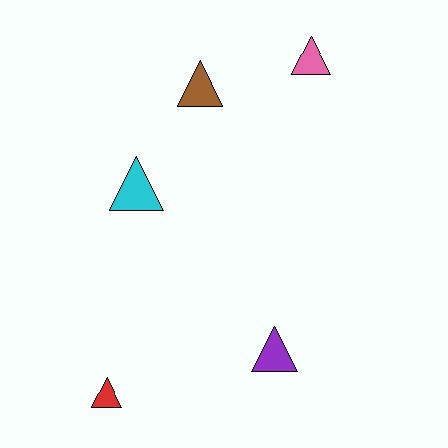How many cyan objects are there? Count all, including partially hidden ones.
There is 1 cyan object.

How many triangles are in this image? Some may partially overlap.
There are 5 triangles.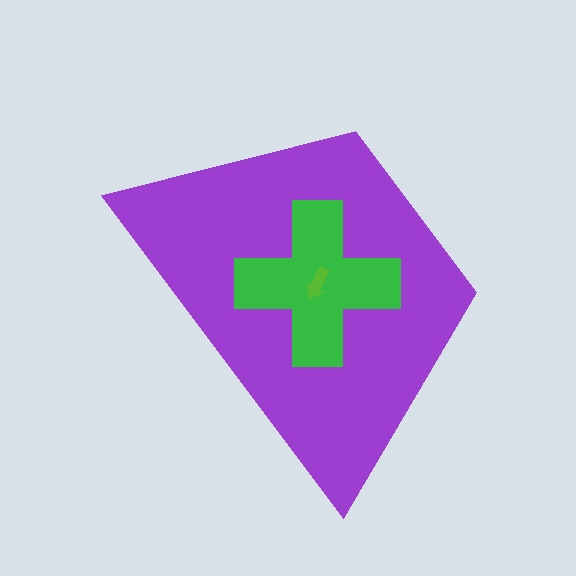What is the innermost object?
The lime arrow.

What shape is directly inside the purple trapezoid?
The green cross.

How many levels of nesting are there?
3.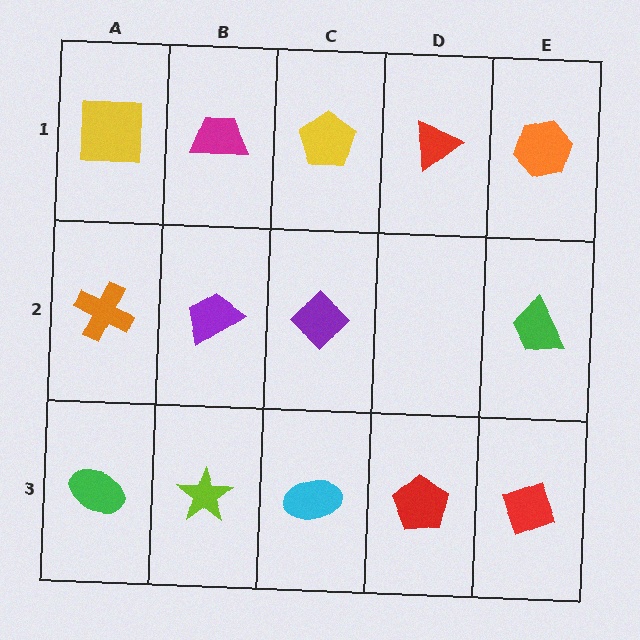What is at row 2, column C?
A purple diamond.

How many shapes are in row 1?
5 shapes.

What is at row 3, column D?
A red pentagon.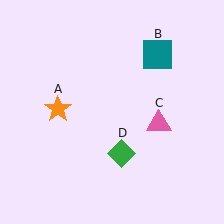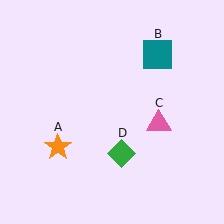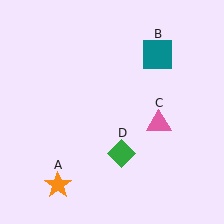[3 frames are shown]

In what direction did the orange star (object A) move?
The orange star (object A) moved down.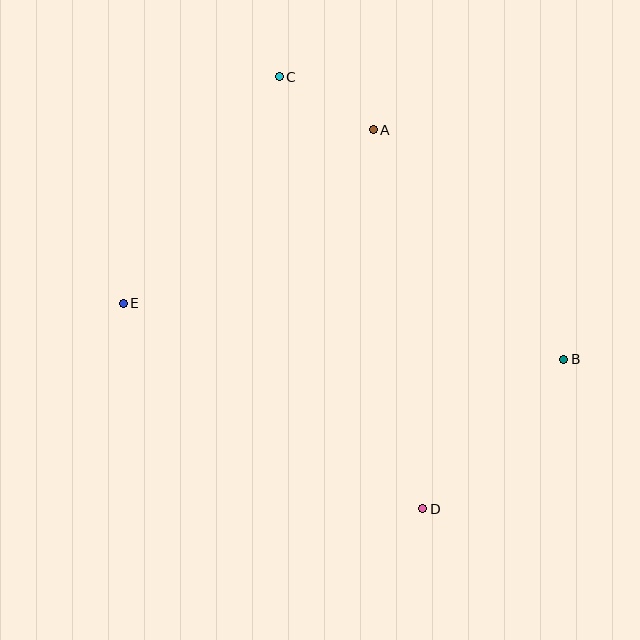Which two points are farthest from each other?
Points C and D are farthest from each other.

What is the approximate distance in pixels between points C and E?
The distance between C and E is approximately 275 pixels.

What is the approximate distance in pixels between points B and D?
The distance between B and D is approximately 205 pixels.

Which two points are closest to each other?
Points A and C are closest to each other.